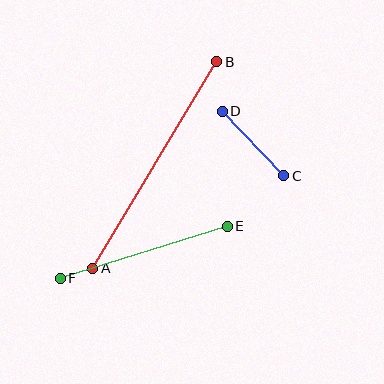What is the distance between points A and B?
The distance is approximately 241 pixels.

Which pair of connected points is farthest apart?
Points A and B are farthest apart.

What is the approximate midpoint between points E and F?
The midpoint is at approximately (144, 252) pixels.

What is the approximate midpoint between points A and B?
The midpoint is at approximately (155, 165) pixels.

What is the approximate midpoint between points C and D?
The midpoint is at approximately (253, 144) pixels.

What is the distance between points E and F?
The distance is approximately 175 pixels.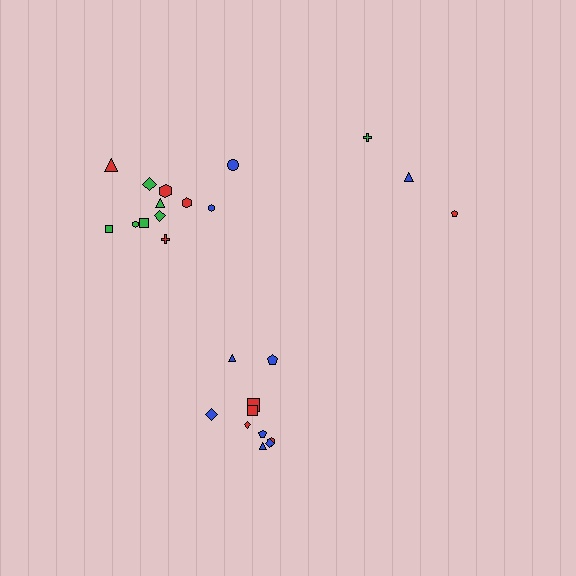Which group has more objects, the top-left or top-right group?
The top-left group.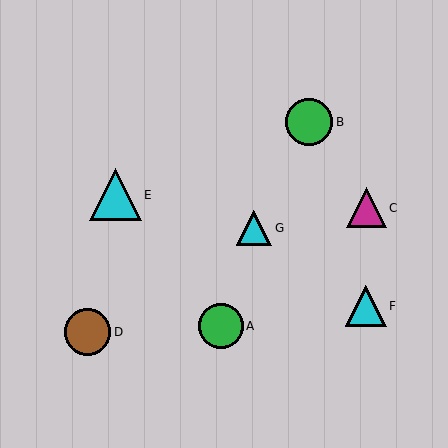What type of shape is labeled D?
Shape D is a brown circle.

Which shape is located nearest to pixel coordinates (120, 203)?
The cyan triangle (labeled E) at (115, 195) is nearest to that location.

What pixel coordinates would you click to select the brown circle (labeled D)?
Click at (88, 332) to select the brown circle D.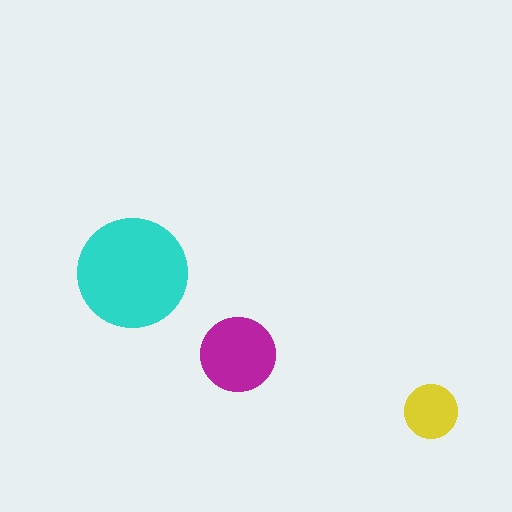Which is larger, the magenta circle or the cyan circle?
The cyan one.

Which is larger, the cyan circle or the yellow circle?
The cyan one.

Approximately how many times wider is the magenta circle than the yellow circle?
About 1.5 times wider.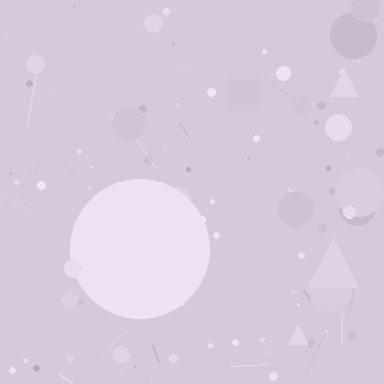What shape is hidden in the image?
A circle is hidden in the image.